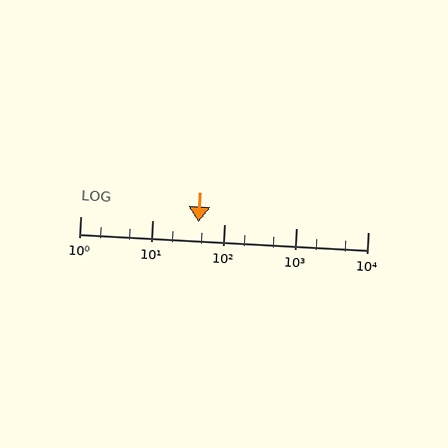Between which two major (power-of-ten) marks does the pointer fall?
The pointer is between 10 and 100.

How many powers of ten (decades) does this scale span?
The scale spans 4 decades, from 1 to 10000.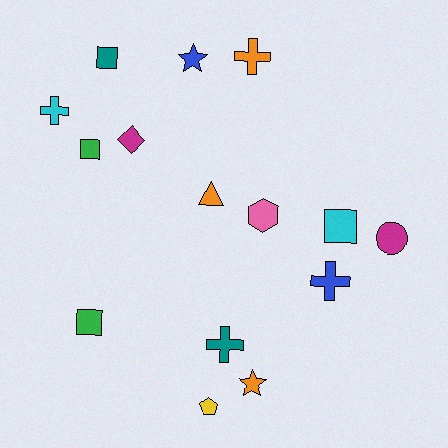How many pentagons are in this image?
There is 1 pentagon.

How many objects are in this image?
There are 15 objects.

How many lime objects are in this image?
There are no lime objects.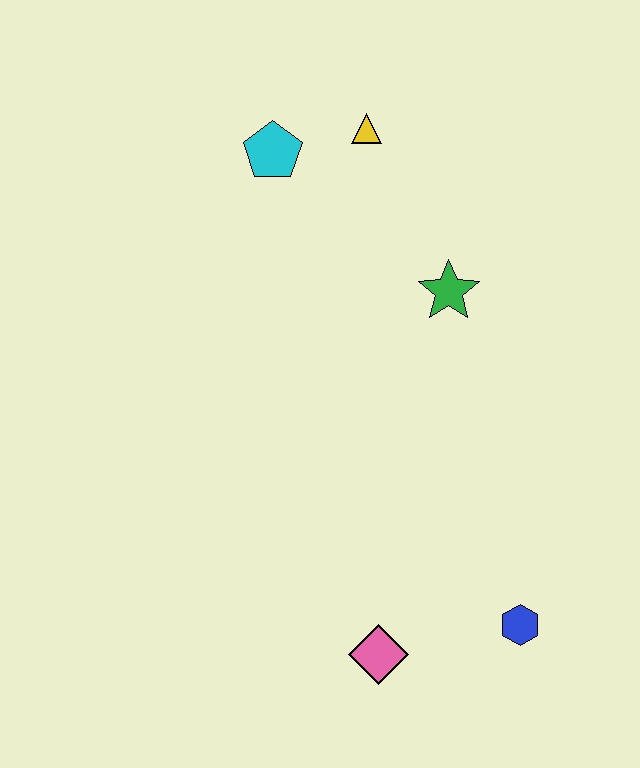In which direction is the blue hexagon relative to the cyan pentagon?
The blue hexagon is below the cyan pentagon.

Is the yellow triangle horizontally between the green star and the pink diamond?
No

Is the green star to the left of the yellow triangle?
No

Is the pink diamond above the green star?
No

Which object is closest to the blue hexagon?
The pink diamond is closest to the blue hexagon.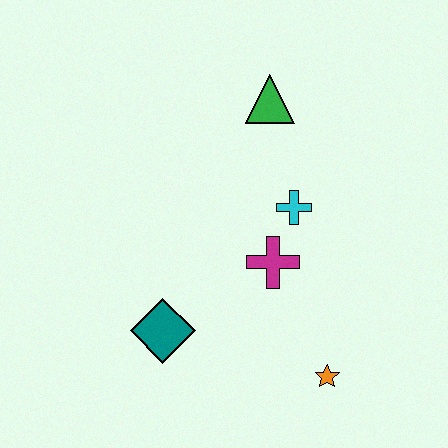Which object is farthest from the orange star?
The green triangle is farthest from the orange star.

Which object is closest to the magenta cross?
The cyan cross is closest to the magenta cross.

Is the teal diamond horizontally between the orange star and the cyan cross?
No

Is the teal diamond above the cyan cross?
No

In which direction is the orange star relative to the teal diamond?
The orange star is to the right of the teal diamond.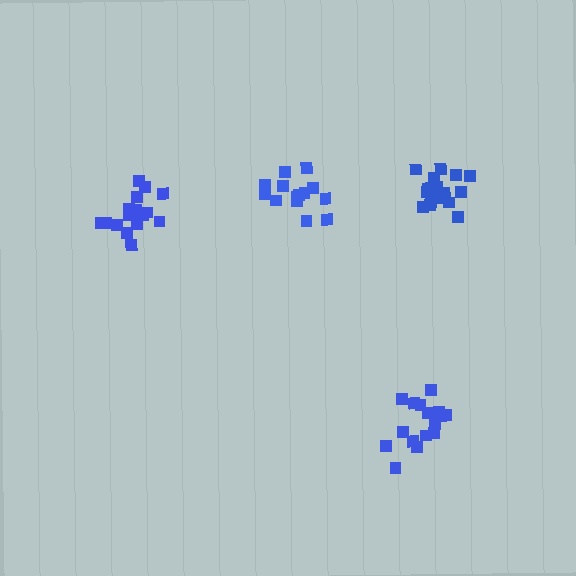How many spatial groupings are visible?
There are 4 spatial groupings.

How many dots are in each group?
Group 1: 14 dots, Group 2: 16 dots, Group 3: 19 dots, Group 4: 17 dots (66 total).